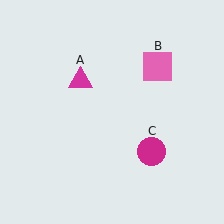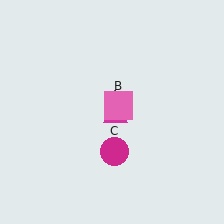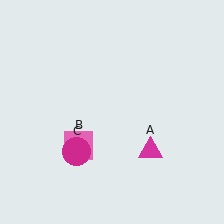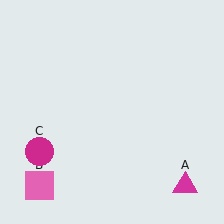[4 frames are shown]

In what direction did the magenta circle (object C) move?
The magenta circle (object C) moved left.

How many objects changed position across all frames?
3 objects changed position: magenta triangle (object A), pink square (object B), magenta circle (object C).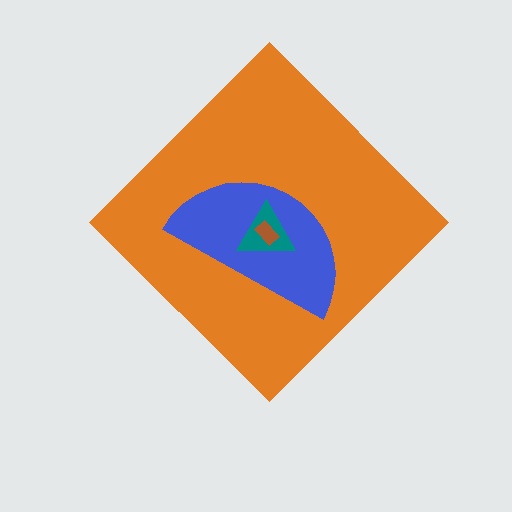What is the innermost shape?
The brown rectangle.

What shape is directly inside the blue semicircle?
The teal triangle.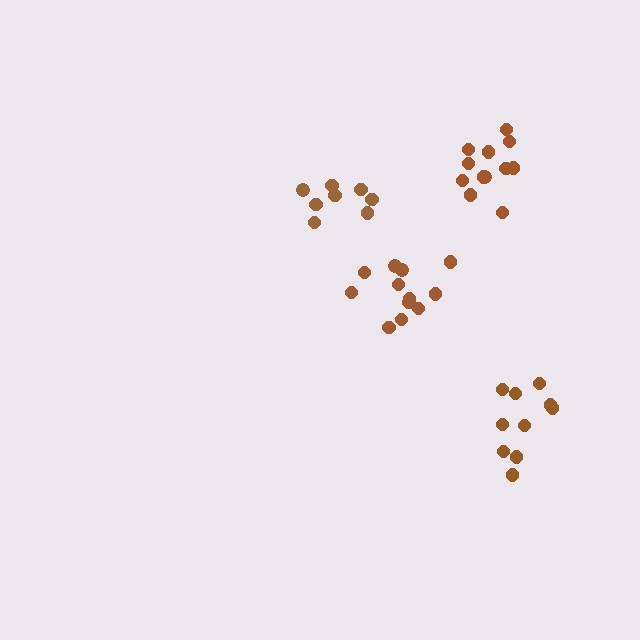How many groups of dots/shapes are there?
There are 4 groups.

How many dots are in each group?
Group 1: 12 dots, Group 2: 12 dots, Group 3: 8 dots, Group 4: 10 dots (42 total).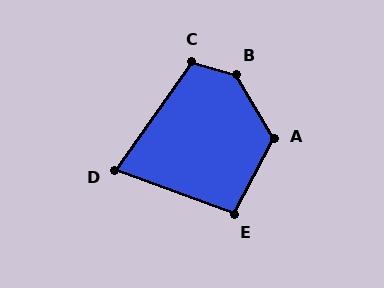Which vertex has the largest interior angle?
B, at approximately 137 degrees.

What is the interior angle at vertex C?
Approximately 109 degrees (obtuse).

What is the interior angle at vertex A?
Approximately 122 degrees (obtuse).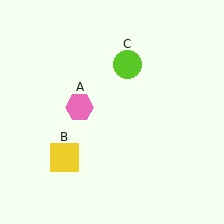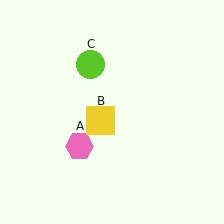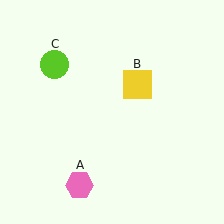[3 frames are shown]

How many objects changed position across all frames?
3 objects changed position: pink hexagon (object A), yellow square (object B), lime circle (object C).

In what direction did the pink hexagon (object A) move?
The pink hexagon (object A) moved down.